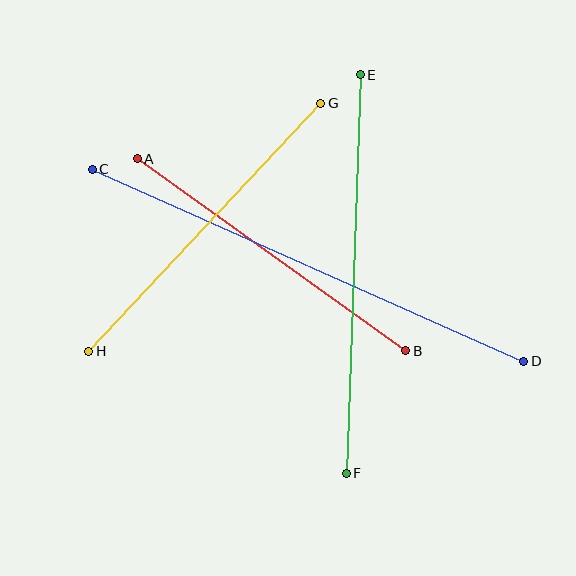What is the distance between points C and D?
The distance is approximately 472 pixels.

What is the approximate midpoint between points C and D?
The midpoint is at approximately (308, 265) pixels.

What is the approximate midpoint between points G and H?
The midpoint is at approximately (205, 227) pixels.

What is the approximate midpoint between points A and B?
The midpoint is at approximately (271, 255) pixels.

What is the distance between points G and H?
The distance is approximately 340 pixels.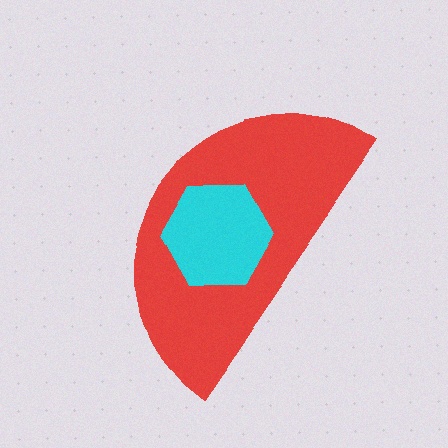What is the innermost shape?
The cyan hexagon.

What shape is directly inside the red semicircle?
The cyan hexagon.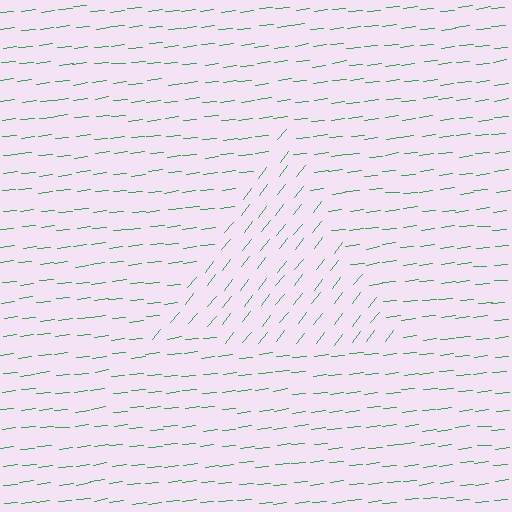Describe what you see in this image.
The image is filled with small green line segments. A triangle region in the image has lines oriented differently from the surrounding lines, creating a visible texture boundary.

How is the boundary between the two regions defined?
The boundary is defined purely by a change in line orientation (approximately 45 degrees difference). All lines are the same color and thickness.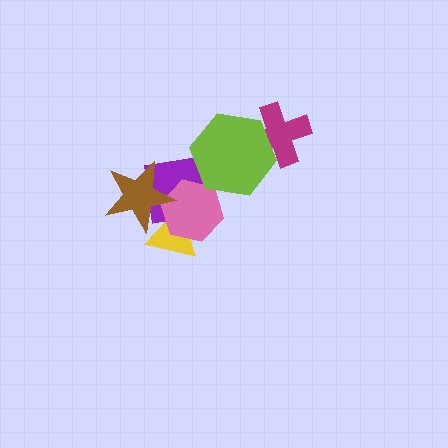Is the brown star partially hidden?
No, no other shape covers it.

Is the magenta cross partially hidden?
Yes, it is partially covered by another shape.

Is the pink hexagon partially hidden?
Yes, it is partially covered by another shape.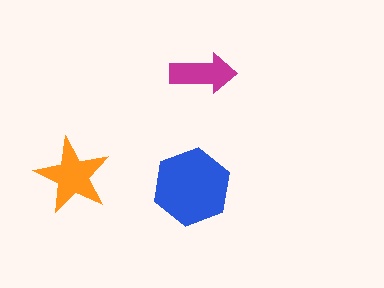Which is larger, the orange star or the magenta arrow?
The orange star.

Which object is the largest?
The blue hexagon.